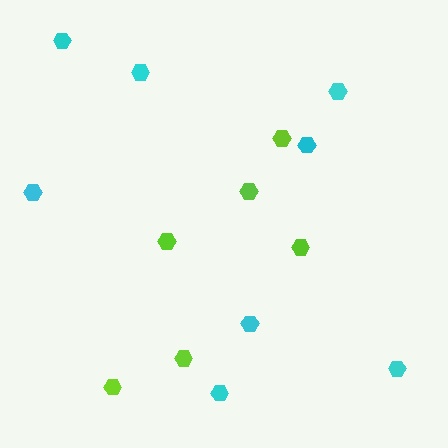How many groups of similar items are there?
There are 2 groups: one group of cyan hexagons (8) and one group of lime hexagons (6).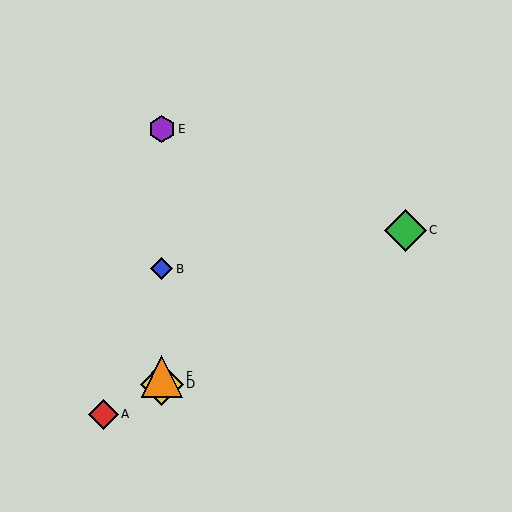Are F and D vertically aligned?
Yes, both are at x≈162.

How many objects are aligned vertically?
4 objects (B, D, E, F) are aligned vertically.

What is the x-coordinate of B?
Object B is at x≈162.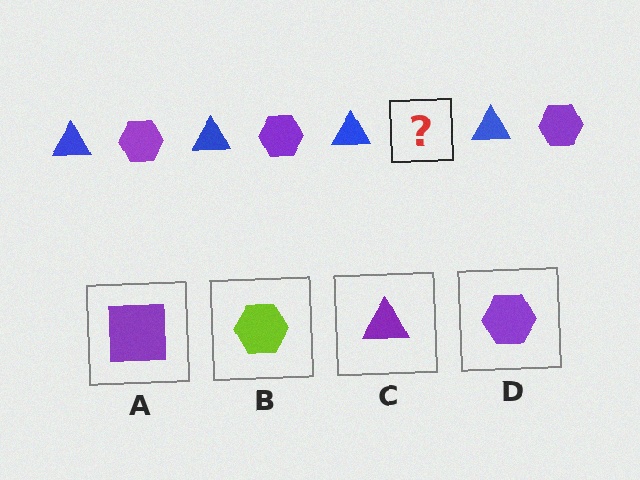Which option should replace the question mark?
Option D.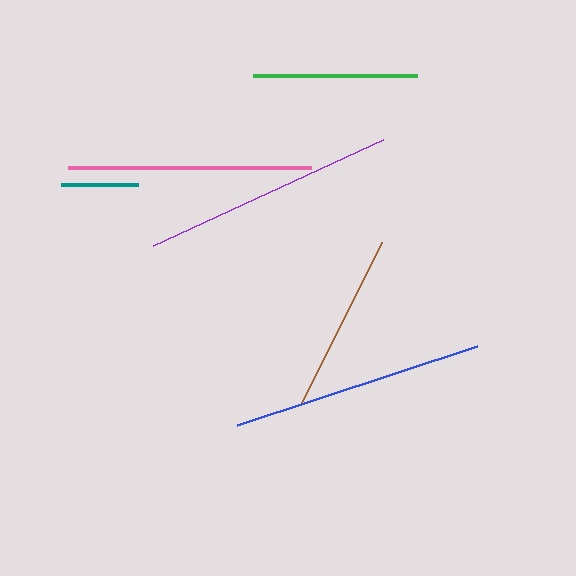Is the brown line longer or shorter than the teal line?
The brown line is longer than the teal line.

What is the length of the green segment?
The green segment is approximately 164 pixels long.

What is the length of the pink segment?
The pink segment is approximately 244 pixels long.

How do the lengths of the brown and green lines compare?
The brown and green lines are approximately the same length.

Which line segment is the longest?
The purple line is the longest at approximately 253 pixels.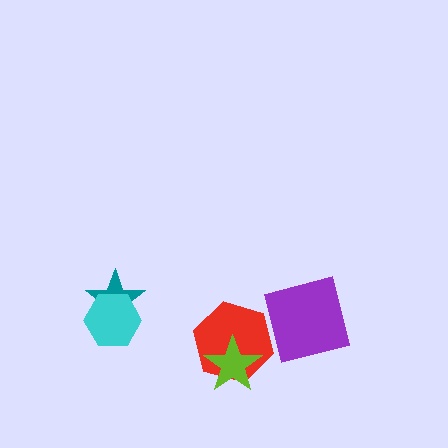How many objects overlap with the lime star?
1 object overlaps with the lime star.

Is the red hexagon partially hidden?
Yes, it is partially covered by another shape.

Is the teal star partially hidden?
Yes, it is partially covered by another shape.